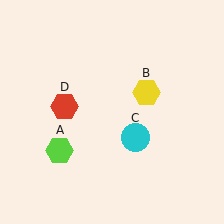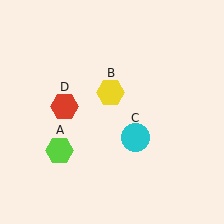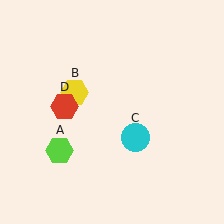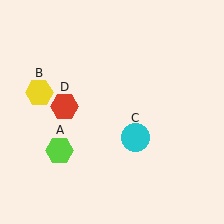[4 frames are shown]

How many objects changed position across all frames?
1 object changed position: yellow hexagon (object B).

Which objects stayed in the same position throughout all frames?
Lime hexagon (object A) and cyan circle (object C) and red hexagon (object D) remained stationary.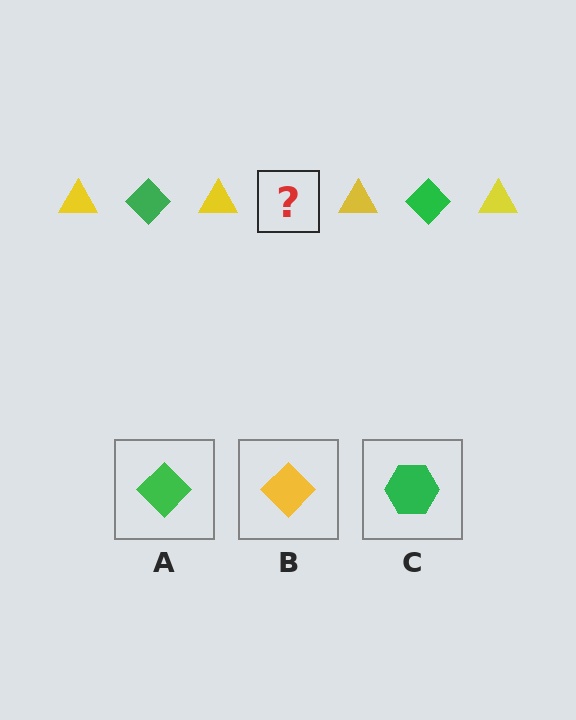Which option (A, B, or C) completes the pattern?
A.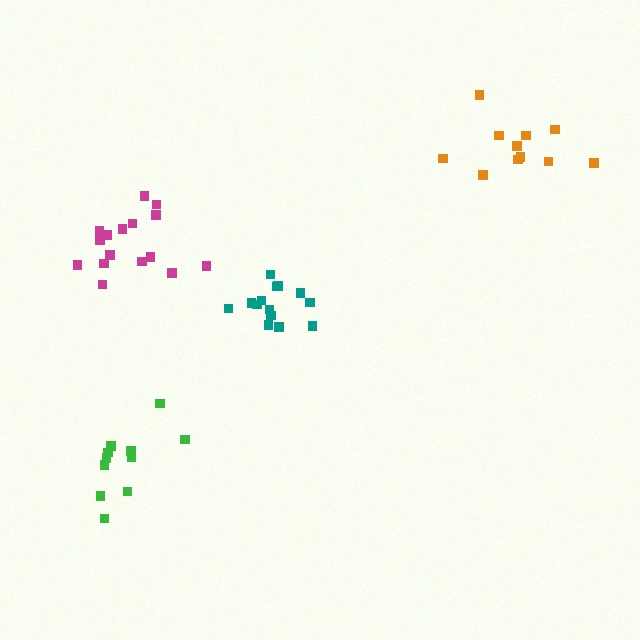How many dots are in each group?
Group 1: 11 dots, Group 2: 16 dots, Group 3: 14 dots, Group 4: 11 dots (52 total).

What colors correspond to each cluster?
The clusters are colored: orange, magenta, teal, green.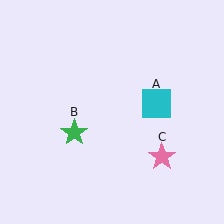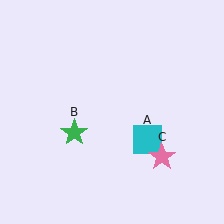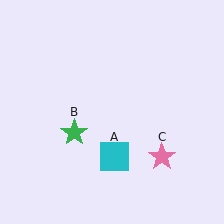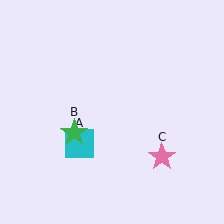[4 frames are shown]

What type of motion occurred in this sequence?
The cyan square (object A) rotated clockwise around the center of the scene.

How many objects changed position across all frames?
1 object changed position: cyan square (object A).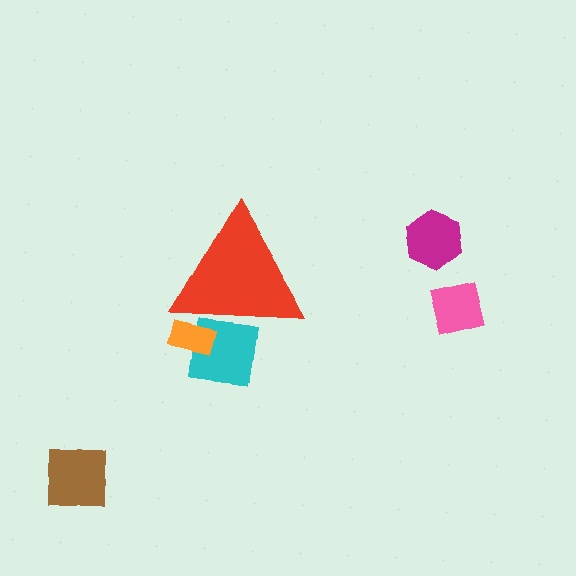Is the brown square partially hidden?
No, the brown square is fully visible.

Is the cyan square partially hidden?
Yes, the cyan square is partially hidden behind the red triangle.